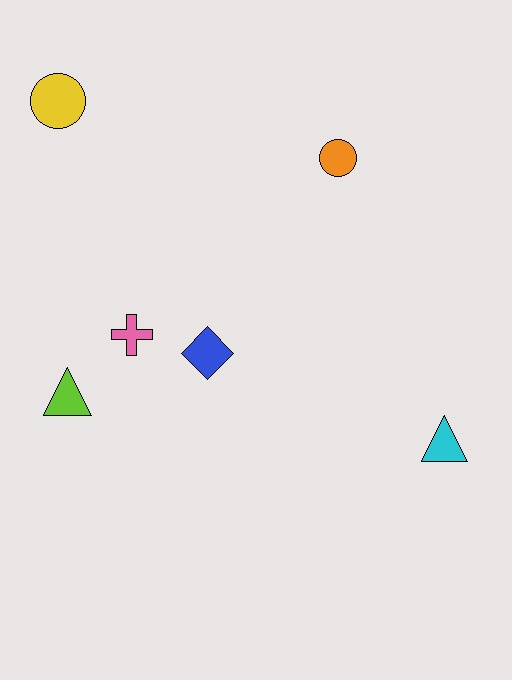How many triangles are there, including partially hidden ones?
There are 2 triangles.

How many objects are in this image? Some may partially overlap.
There are 6 objects.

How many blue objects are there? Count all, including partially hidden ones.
There is 1 blue object.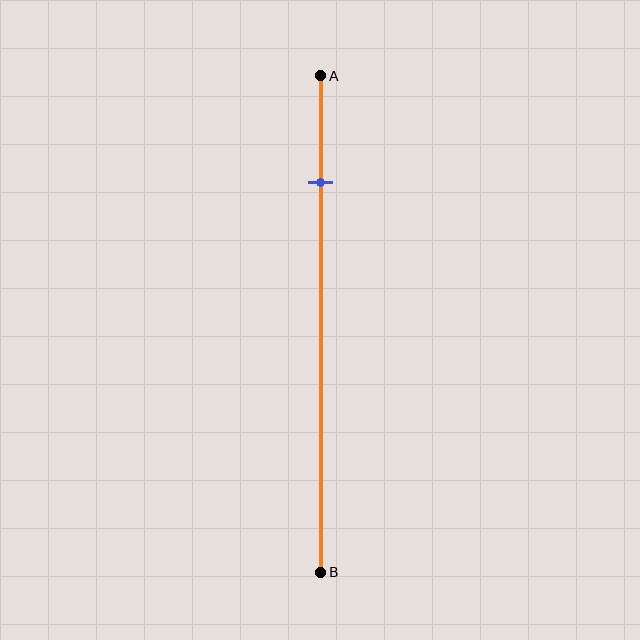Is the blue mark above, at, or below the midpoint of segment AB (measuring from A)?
The blue mark is above the midpoint of segment AB.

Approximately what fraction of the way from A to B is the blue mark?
The blue mark is approximately 20% of the way from A to B.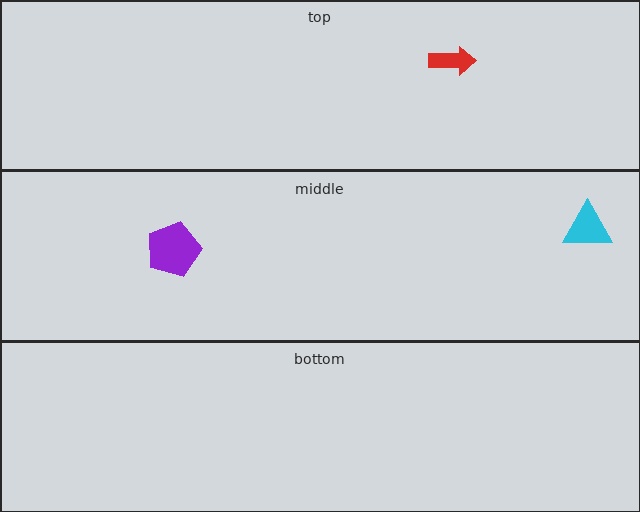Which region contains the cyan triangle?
The middle region.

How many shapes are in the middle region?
2.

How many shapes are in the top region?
1.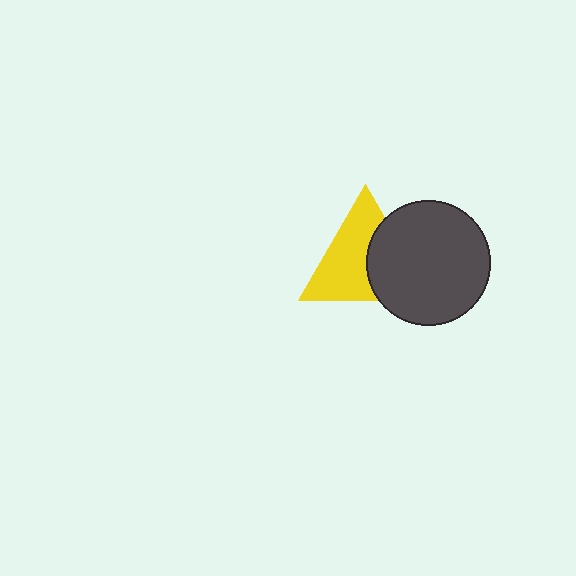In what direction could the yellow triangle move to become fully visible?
The yellow triangle could move left. That would shift it out from behind the dark gray circle entirely.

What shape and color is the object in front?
The object in front is a dark gray circle.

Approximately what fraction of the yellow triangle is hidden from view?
Roughly 40% of the yellow triangle is hidden behind the dark gray circle.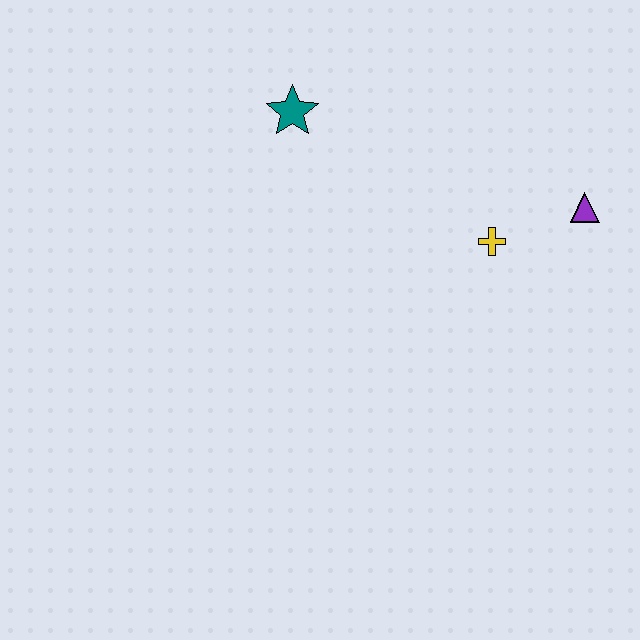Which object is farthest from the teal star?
The purple triangle is farthest from the teal star.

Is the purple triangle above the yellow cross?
Yes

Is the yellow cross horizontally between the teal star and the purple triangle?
Yes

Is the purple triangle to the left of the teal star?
No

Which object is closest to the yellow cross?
The purple triangle is closest to the yellow cross.